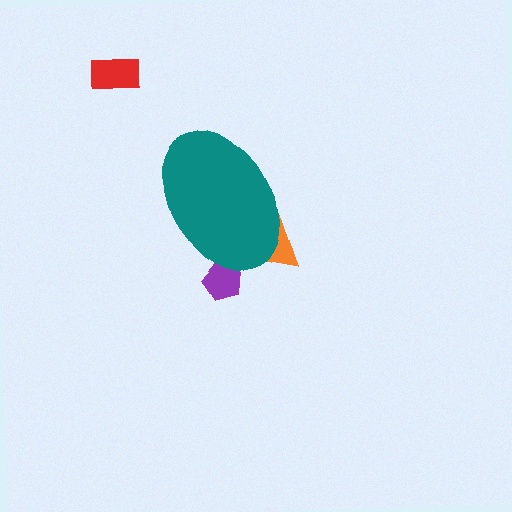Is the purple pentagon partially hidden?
Yes, the purple pentagon is partially hidden behind the teal ellipse.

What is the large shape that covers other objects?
A teal ellipse.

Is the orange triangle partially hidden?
Yes, the orange triangle is partially hidden behind the teal ellipse.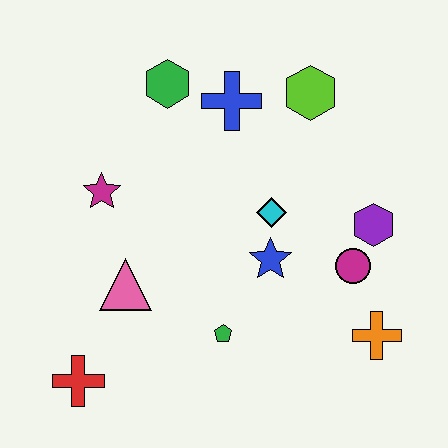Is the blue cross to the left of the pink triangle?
No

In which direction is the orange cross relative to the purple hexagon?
The orange cross is below the purple hexagon.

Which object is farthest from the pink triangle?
The lime hexagon is farthest from the pink triangle.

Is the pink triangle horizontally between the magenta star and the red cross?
No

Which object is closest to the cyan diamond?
The blue star is closest to the cyan diamond.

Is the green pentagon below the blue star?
Yes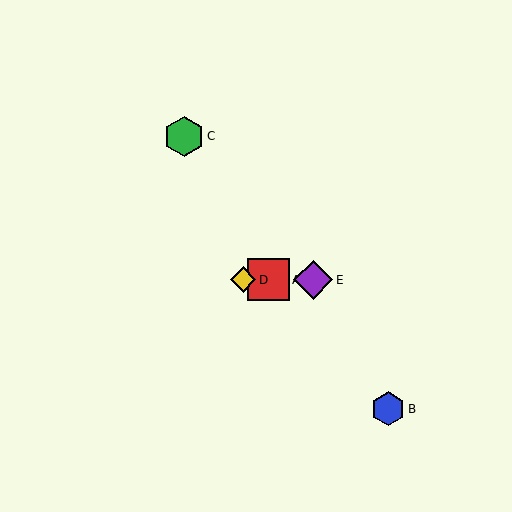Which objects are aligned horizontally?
Objects A, D, E are aligned horizontally.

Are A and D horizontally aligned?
Yes, both are at y≈280.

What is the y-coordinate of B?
Object B is at y≈409.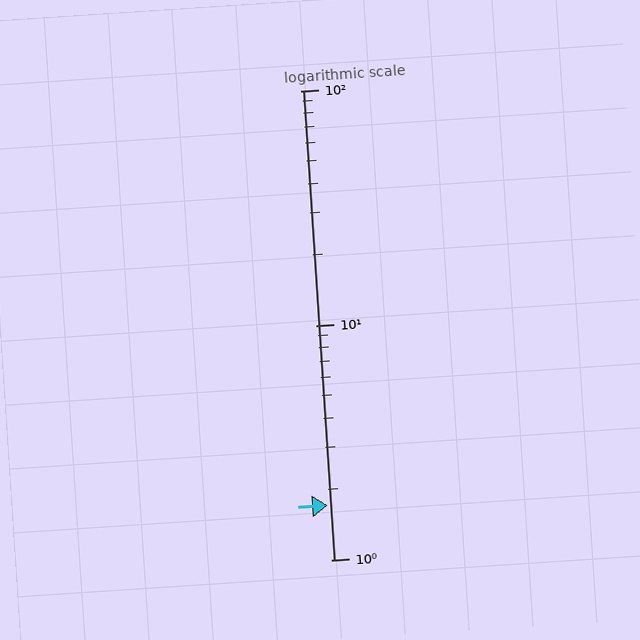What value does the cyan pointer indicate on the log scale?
The pointer indicates approximately 1.7.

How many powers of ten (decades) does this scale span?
The scale spans 2 decades, from 1 to 100.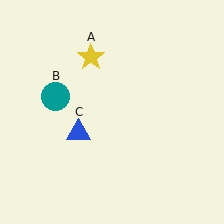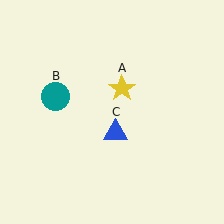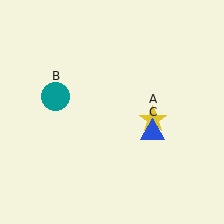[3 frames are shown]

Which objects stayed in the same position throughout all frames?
Teal circle (object B) remained stationary.